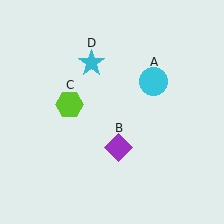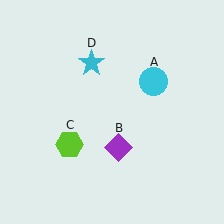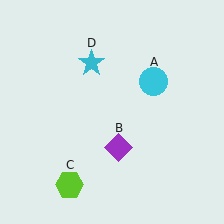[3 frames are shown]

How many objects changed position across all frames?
1 object changed position: lime hexagon (object C).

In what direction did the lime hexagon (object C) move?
The lime hexagon (object C) moved down.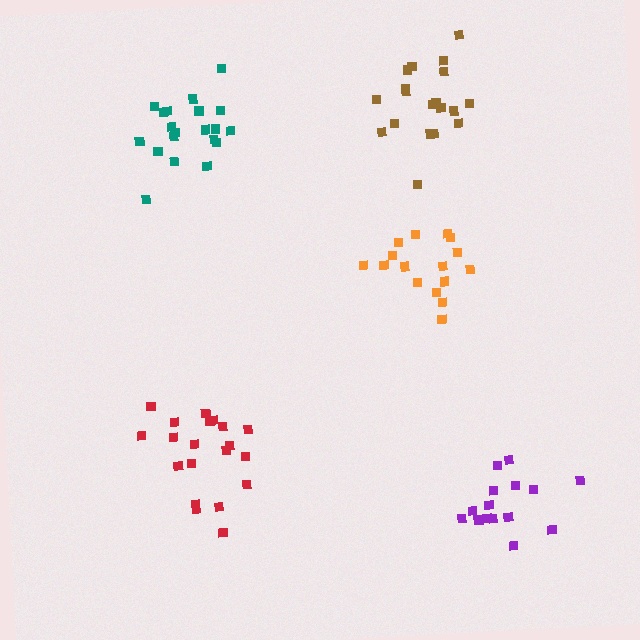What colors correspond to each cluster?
The clusters are colored: red, brown, teal, orange, purple.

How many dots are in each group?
Group 1: 21 dots, Group 2: 19 dots, Group 3: 20 dots, Group 4: 16 dots, Group 5: 15 dots (91 total).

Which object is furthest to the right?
The purple cluster is rightmost.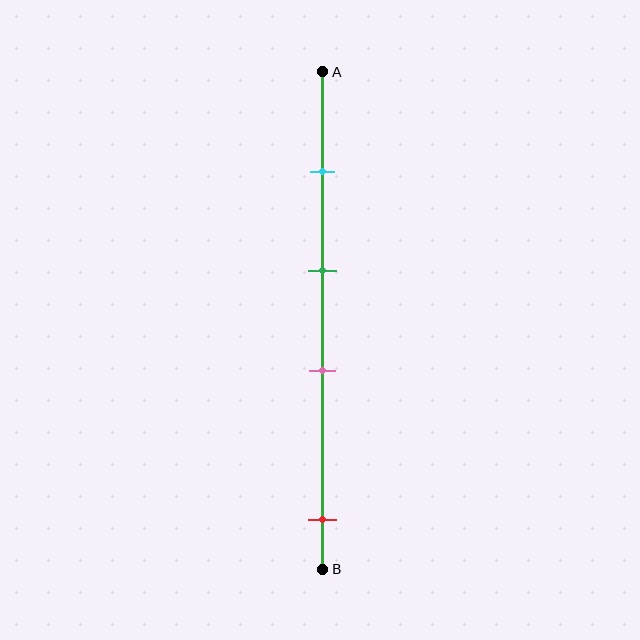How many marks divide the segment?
There are 4 marks dividing the segment.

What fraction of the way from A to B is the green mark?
The green mark is approximately 40% (0.4) of the way from A to B.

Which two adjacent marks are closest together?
The green and pink marks are the closest adjacent pair.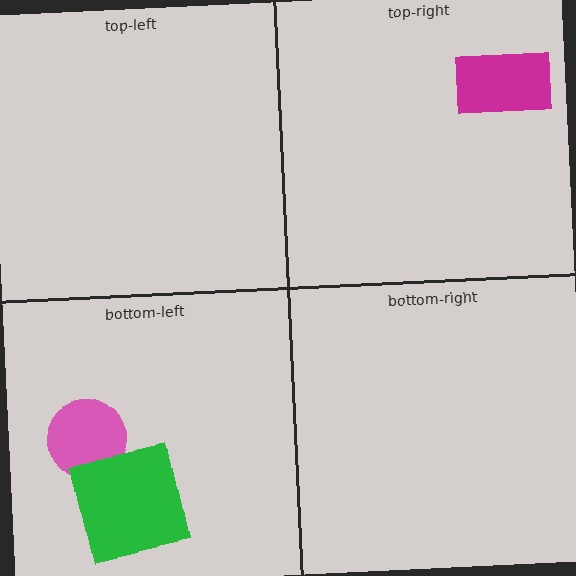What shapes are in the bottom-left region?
The pink circle, the green square.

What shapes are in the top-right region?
The magenta rectangle.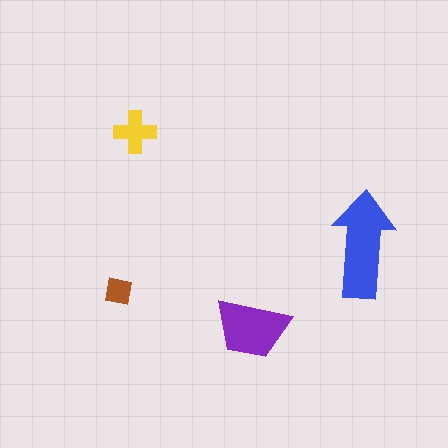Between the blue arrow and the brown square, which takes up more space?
The blue arrow.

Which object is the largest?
The blue arrow.